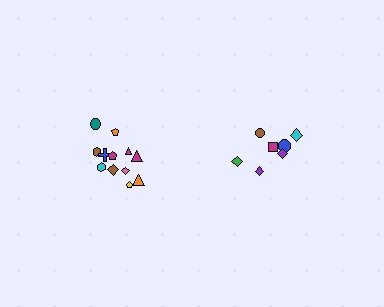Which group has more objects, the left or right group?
The left group.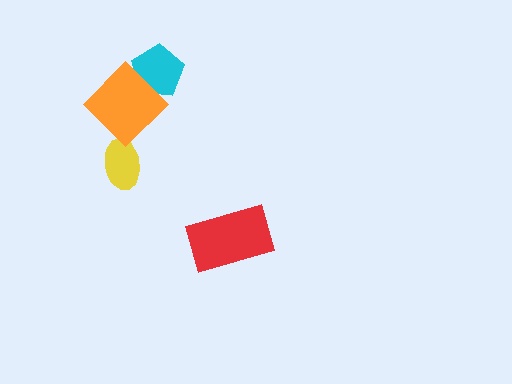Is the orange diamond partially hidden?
No, no other shape covers it.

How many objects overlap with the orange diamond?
2 objects overlap with the orange diamond.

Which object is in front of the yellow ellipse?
The orange diamond is in front of the yellow ellipse.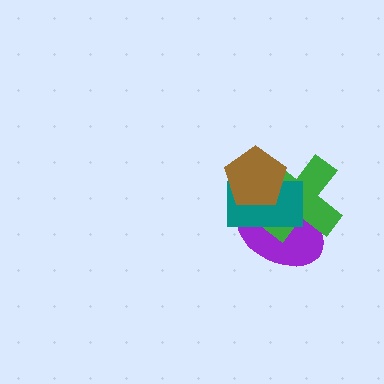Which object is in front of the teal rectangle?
The brown pentagon is in front of the teal rectangle.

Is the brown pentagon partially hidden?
No, no other shape covers it.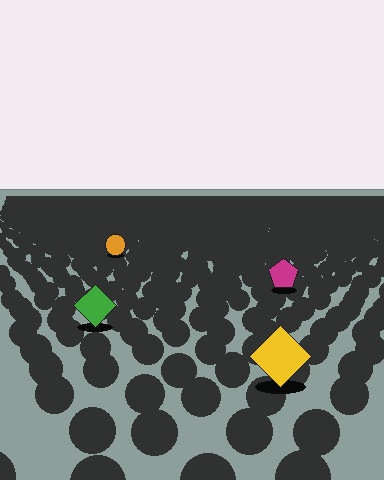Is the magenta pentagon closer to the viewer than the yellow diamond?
No. The yellow diamond is closer — you can tell from the texture gradient: the ground texture is coarser near it.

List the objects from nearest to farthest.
From nearest to farthest: the yellow diamond, the green diamond, the magenta pentagon, the orange circle.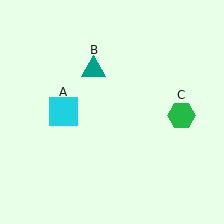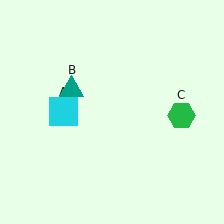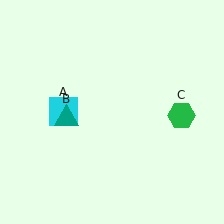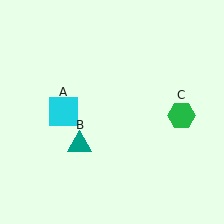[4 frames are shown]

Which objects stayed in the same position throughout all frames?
Cyan square (object A) and green hexagon (object C) remained stationary.